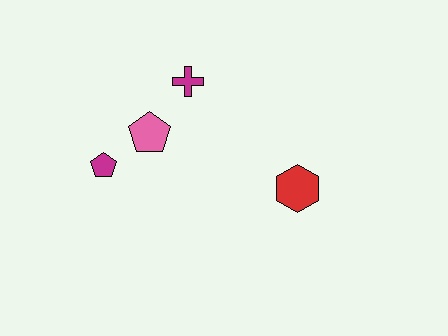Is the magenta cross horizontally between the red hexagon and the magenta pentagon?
Yes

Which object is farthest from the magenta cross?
The red hexagon is farthest from the magenta cross.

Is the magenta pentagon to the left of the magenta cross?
Yes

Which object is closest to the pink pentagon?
The magenta pentagon is closest to the pink pentagon.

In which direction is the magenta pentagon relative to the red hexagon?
The magenta pentagon is to the left of the red hexagon.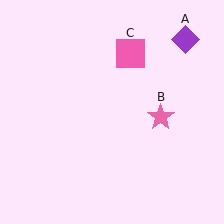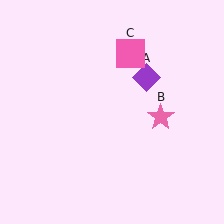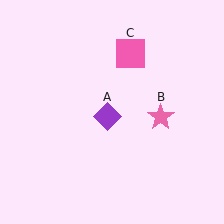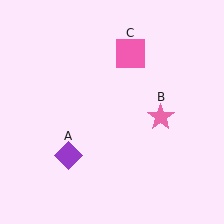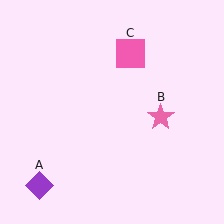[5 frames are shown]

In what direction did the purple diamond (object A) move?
The purple diamond (object A) moved down and to the left.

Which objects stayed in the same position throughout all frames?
Pink star (object B) and pink square (object C) remained stationary.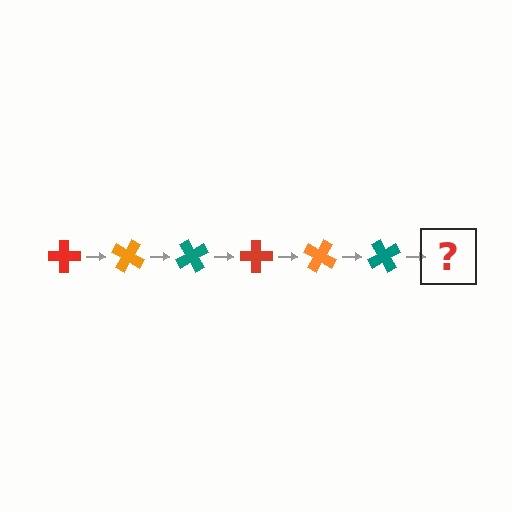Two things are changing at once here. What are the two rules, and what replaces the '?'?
The two rules are that it rotates 30 degrees each step and the color cycles through red, orange, and teal. The '?' should be a red cross, rotated 180 degrees from the start.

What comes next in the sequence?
The next element should be a red cross, rotated 180 degrees from the start.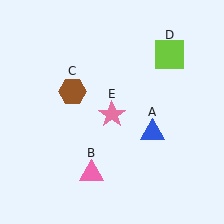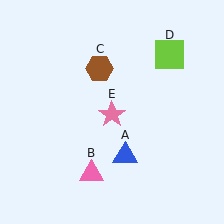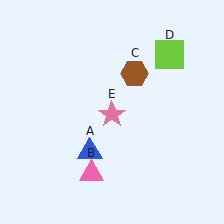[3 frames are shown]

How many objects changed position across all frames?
2 objects changed position: blue triangle (object A), brown hexagon (object C).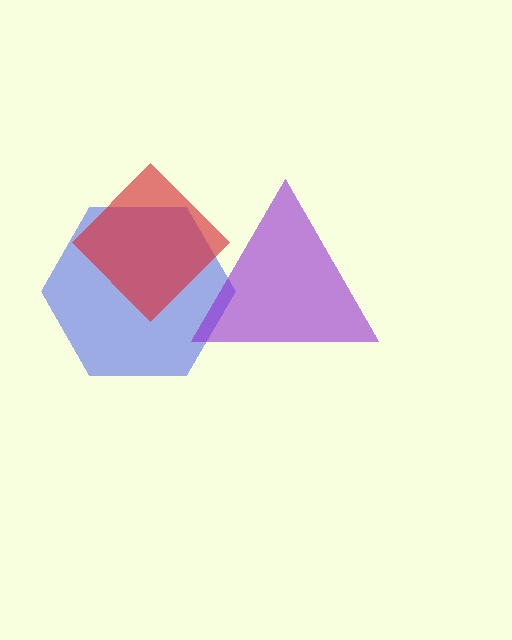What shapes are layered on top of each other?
The layered shapes are: a blue hexagon, a purple triangle, a red diamond.